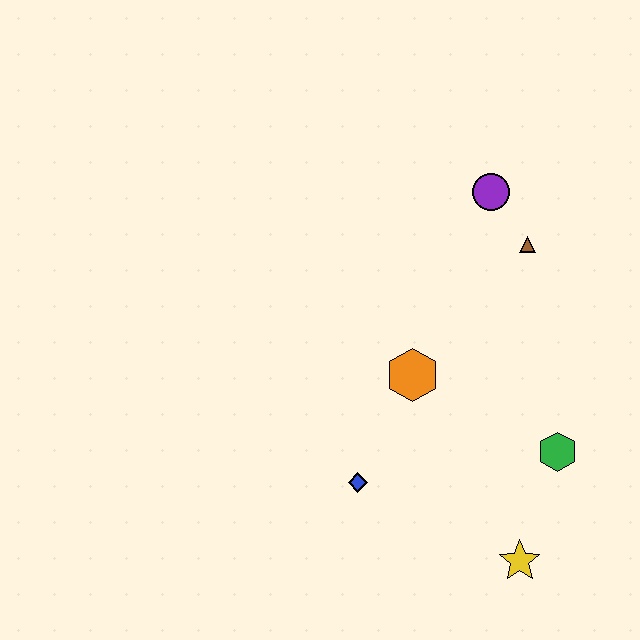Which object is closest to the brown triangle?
The purple circle is closest to the brown triangle.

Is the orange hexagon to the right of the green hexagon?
No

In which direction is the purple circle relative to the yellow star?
The purple circle is above the yellow star.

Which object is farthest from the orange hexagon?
The yellow star is farthest from the orange hexagon.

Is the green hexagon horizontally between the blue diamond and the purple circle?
No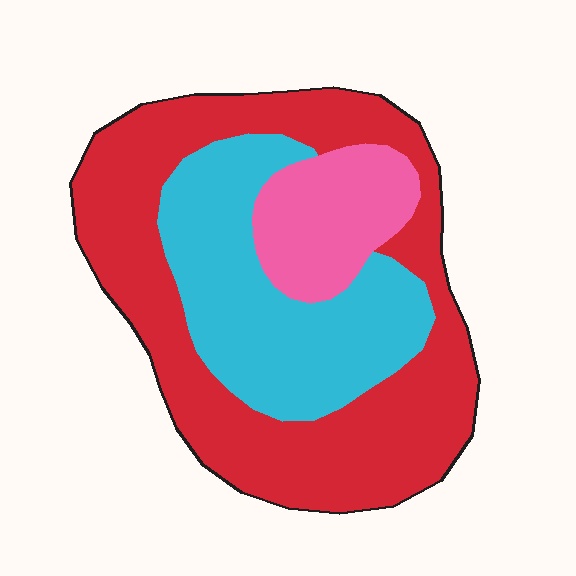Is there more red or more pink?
Red.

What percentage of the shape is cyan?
Cyan takes up about one third (1/3) of the shape.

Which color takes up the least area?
Pink, at roughly 15%.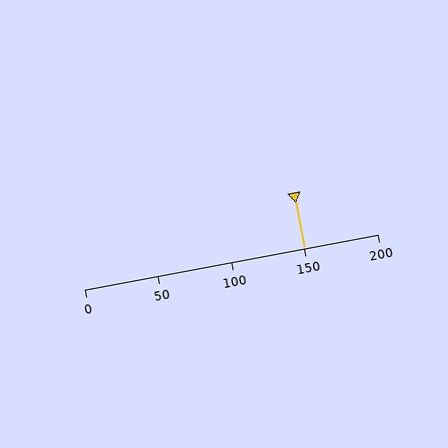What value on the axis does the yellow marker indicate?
The marker indicates approximately 150.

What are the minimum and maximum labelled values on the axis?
The axis runs from 0 to 200.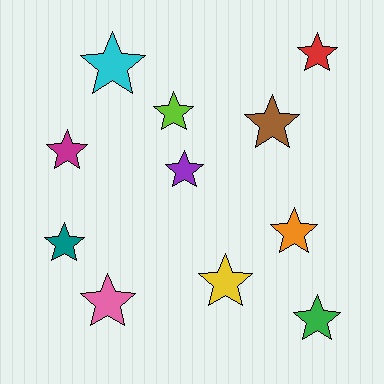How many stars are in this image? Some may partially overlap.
There are 11 stars.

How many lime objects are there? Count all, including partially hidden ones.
There is 1 lime object.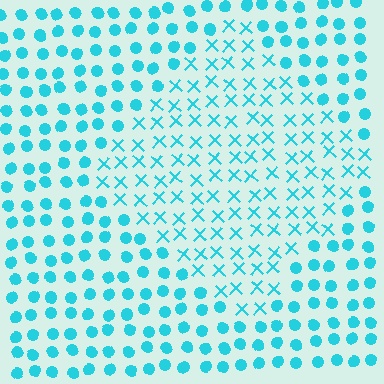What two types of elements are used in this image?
The image uses X marks inside the diamond region and circles outside it.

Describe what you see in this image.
The image is filled with small cyan elements arranged in a uniform grid. A diamond-shaped region contains X marks, while the surrounding area contains circles. The boundary is defined purely by the change in element shape.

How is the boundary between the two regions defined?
The boundary is defined by a change in element shape: X marks inside vs. circles outside. All elements share the same color and spacing.